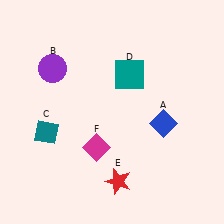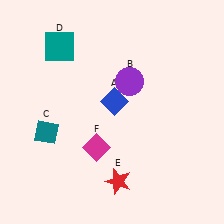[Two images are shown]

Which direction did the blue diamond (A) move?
The blue diamond (A) moved left.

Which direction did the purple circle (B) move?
The purple circle (B) moved right.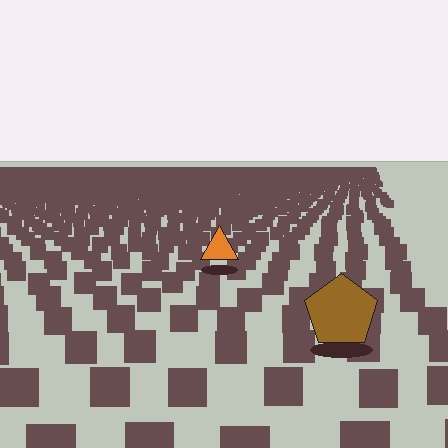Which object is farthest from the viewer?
The orange triangle is farthest from the viewer. It appears smaller and the ground texture around it is denser.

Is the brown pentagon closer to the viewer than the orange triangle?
Yes. The brown pentagon is closer — you can tell from the texture gradient: the ground texture is coarser near it.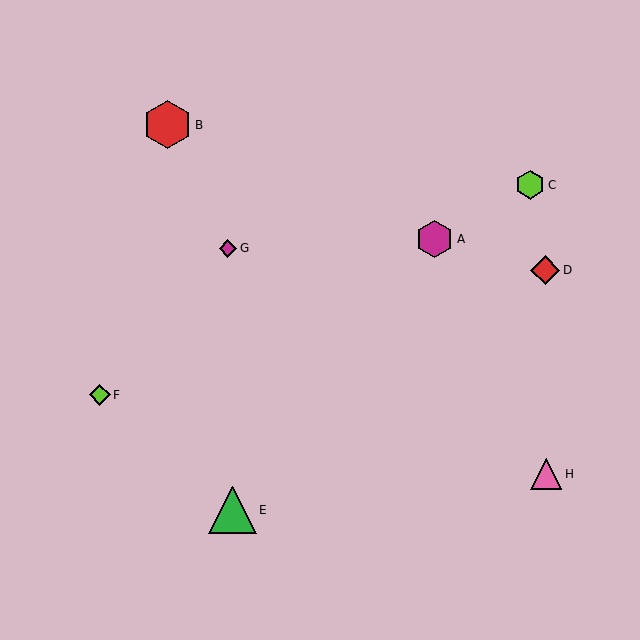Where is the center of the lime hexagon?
The center of the lime hexagon is at (530, 185).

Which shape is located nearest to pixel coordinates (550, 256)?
The red diamond (labeled D) at (545, 270) is nearest to that location.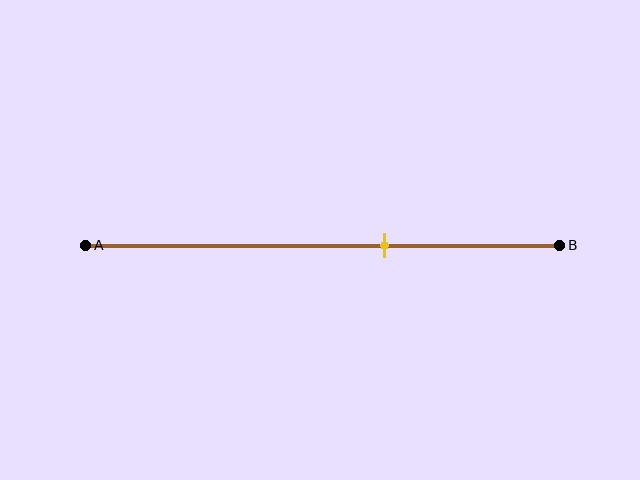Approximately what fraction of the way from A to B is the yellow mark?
The yellow mark is approximately 65% of the way from A to B.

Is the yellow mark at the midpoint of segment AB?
No, the mark is at about 65% from A, not at the 50% midpoint.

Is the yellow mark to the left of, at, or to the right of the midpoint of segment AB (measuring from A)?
The yellow mark is to the right of the midpoint of segment AB.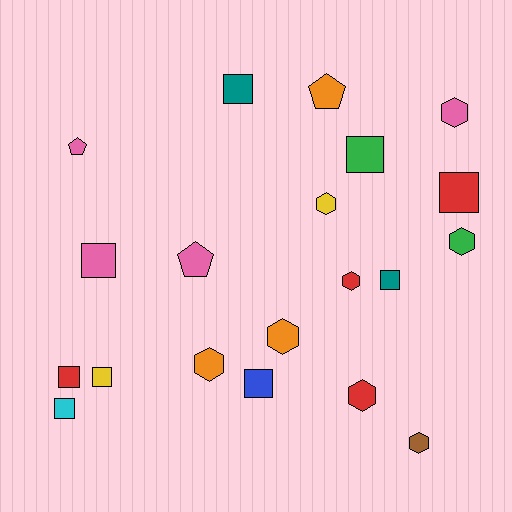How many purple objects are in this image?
There are no purple objects.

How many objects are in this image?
There are 20 objects.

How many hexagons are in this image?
There are 8 hexagons.